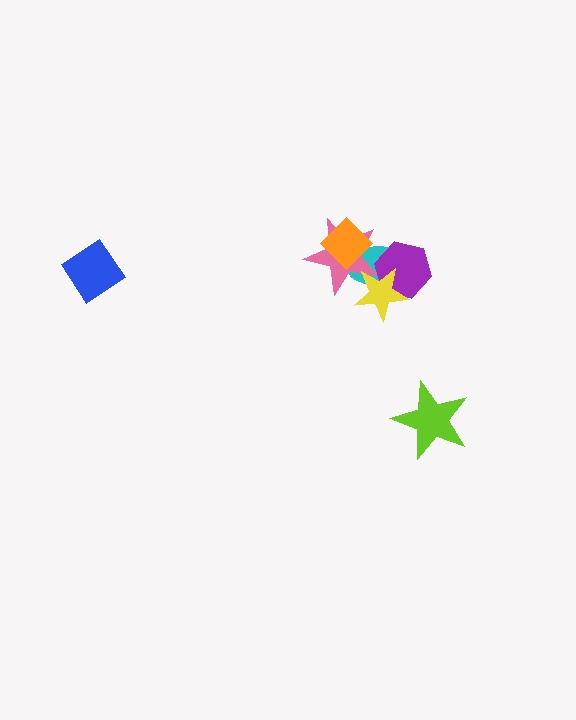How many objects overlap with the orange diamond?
2 objects overlap with the orange diamond.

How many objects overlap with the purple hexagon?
3 objects overlap with the purple hexagon.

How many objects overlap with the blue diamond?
0 objects overlap with the blue diamond.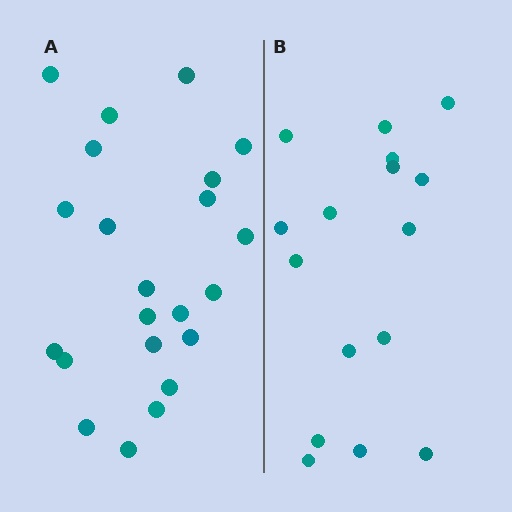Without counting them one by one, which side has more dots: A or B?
Region A (the left region) has more dots.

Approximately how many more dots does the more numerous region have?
Region A has about 6 more dots than region B.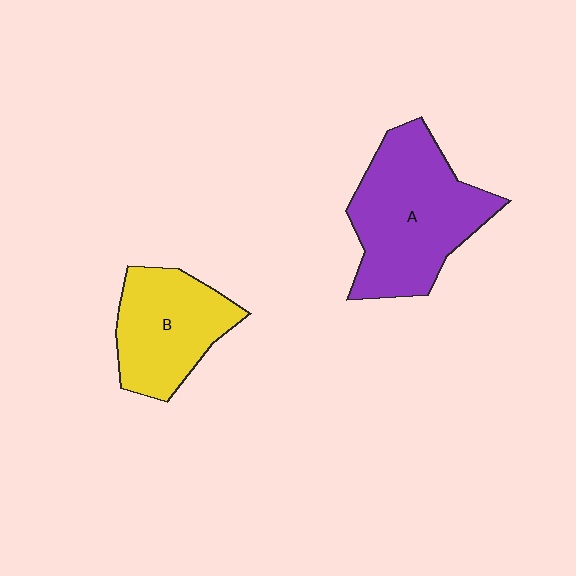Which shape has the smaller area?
Shape B (yellow).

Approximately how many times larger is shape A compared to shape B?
Approximately 1.4 times.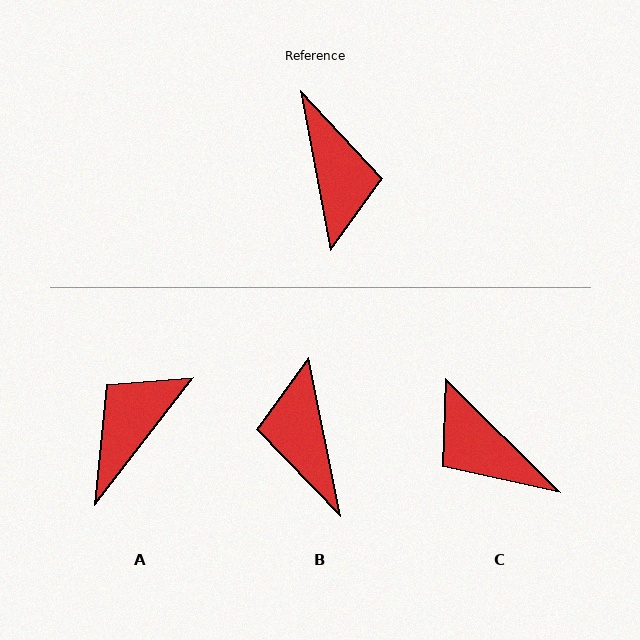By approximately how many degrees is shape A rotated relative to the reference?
Approximately 131 degrees counter-clockwise.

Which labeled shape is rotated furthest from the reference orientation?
B, about 179 degrees away.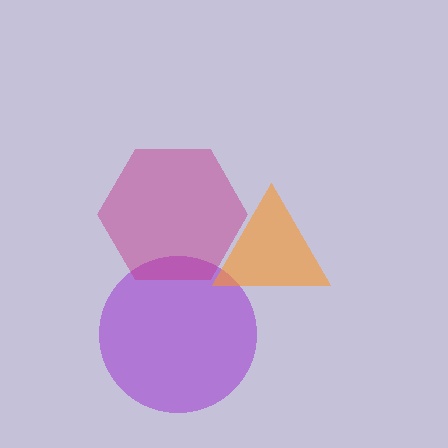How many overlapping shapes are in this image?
There are 3 overlapping shapes in the image.